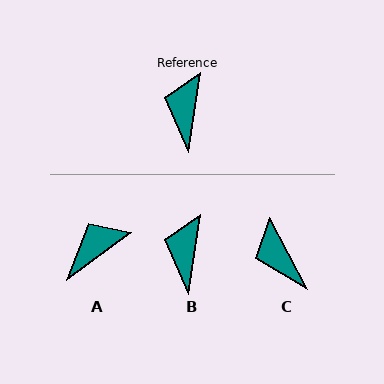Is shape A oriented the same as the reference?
No, it is off by about 45 degrees.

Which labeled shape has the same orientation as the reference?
B.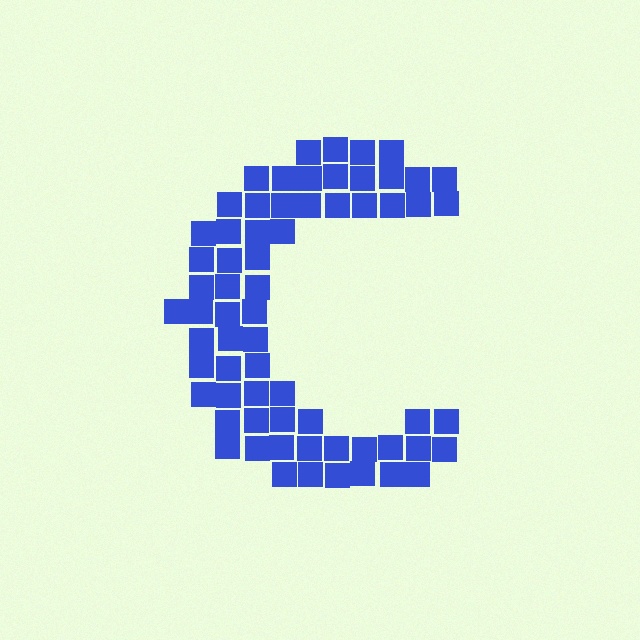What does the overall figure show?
The overall figure shows the letter C.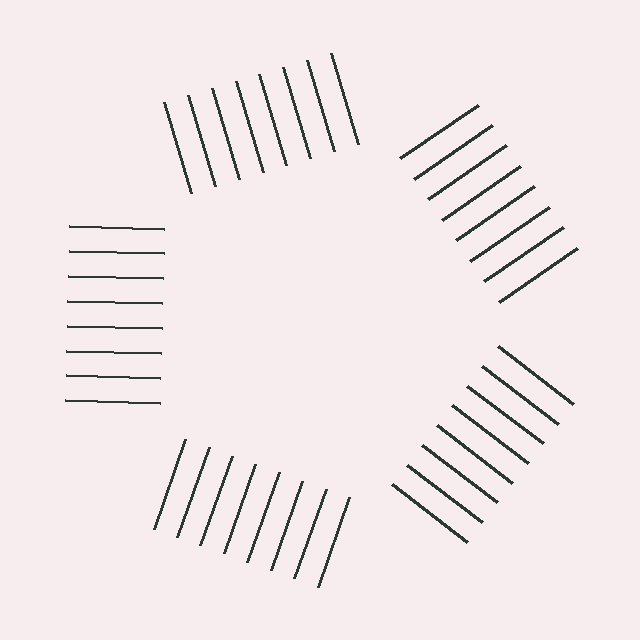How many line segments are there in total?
40 — 8 along each of the 5 edges.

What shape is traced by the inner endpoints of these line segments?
An illusory pentagon — the line segments terminate on its edges but no continuous stroke is drawn.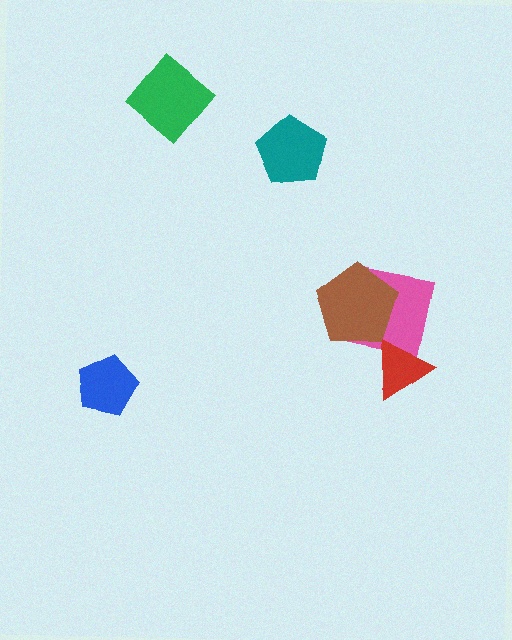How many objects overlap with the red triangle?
1 object overlaps with the red triangle.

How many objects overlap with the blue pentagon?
0 objects overlap with the blue pentagon.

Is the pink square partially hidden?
Yes, it is partially covered by another shape.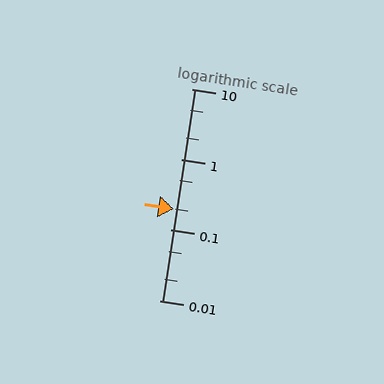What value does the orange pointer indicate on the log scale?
The pointer indicates approximately 0.2.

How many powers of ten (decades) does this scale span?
The scale spans 3 decades, from 0.01 to 10.